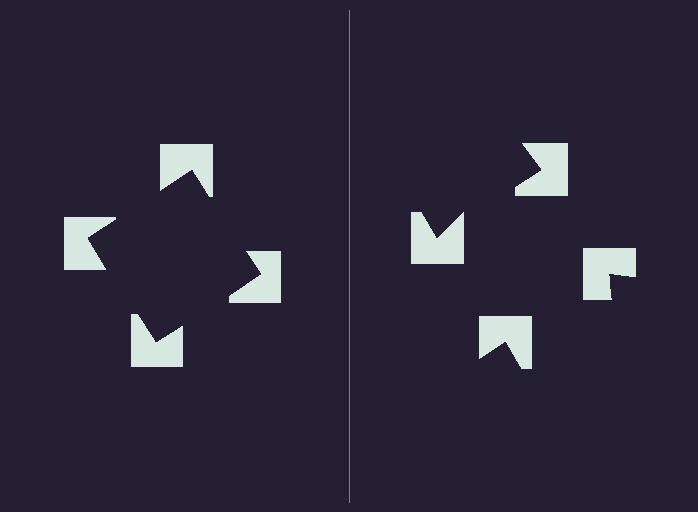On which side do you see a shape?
An illusory square appears on the left side. On the right side the wedge cuts are rotated, so no coherent shape forms.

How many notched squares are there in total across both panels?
8 — 4 on each side.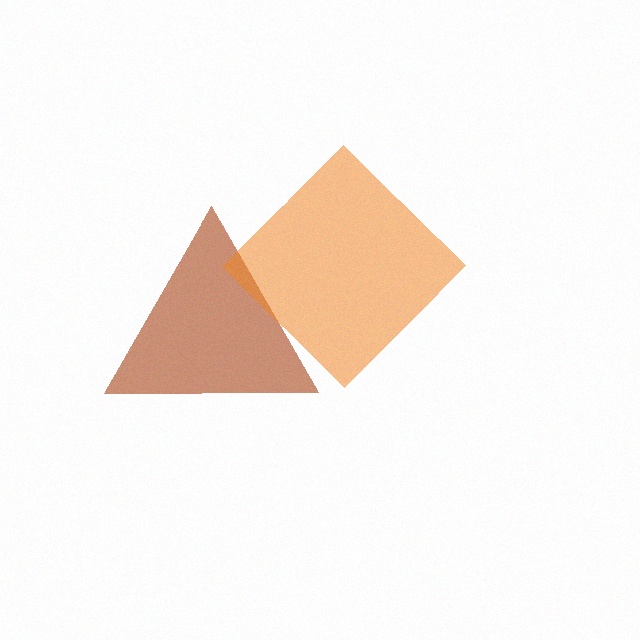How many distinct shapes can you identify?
There are 2 distinct shapes: a brown triangle, an orange diamond.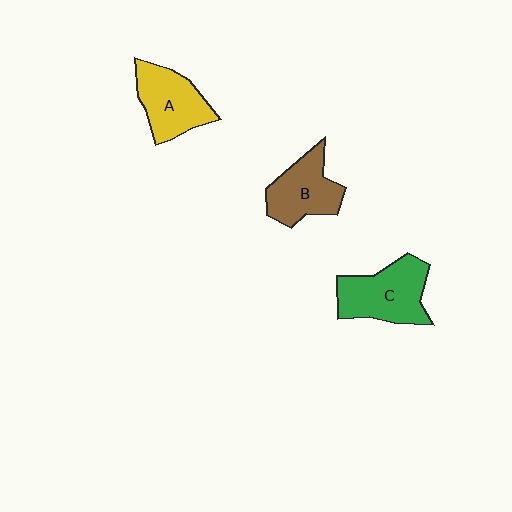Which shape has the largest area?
Shape C (green).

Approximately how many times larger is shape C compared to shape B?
Approximately 1.2 times.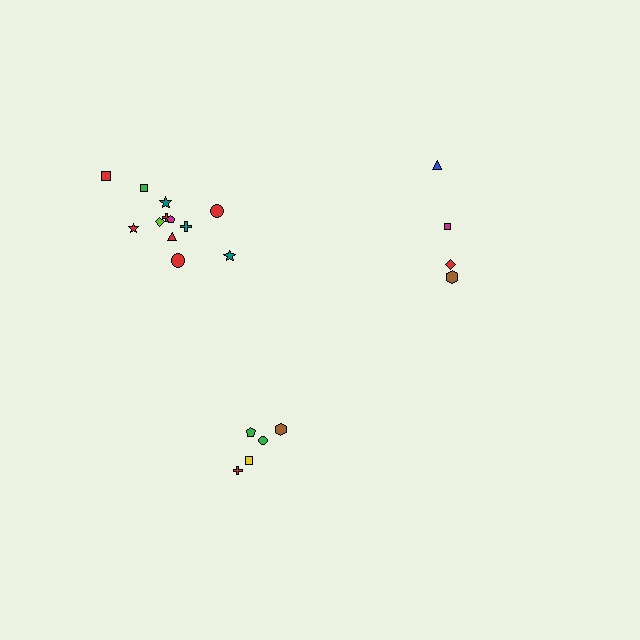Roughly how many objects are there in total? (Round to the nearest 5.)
Roughly 20 objects in total.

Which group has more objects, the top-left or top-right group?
The top-left group.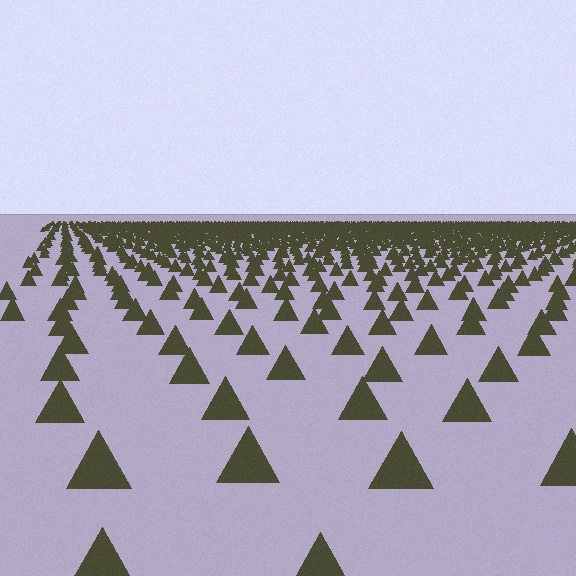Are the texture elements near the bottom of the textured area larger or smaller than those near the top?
Larger. Near the bottom, elements are closer to the viewer and appear at a bigger on-screen size.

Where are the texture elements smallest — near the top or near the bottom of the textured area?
Near the top.